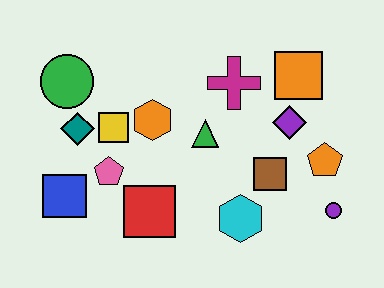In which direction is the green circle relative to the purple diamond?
The green circle is to the left of the purple diamond.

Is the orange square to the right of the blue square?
Yes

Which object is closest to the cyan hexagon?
The brown square is closest to the cyan hexagon.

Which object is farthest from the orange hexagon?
The purple circle is farthest from the orange hexagon.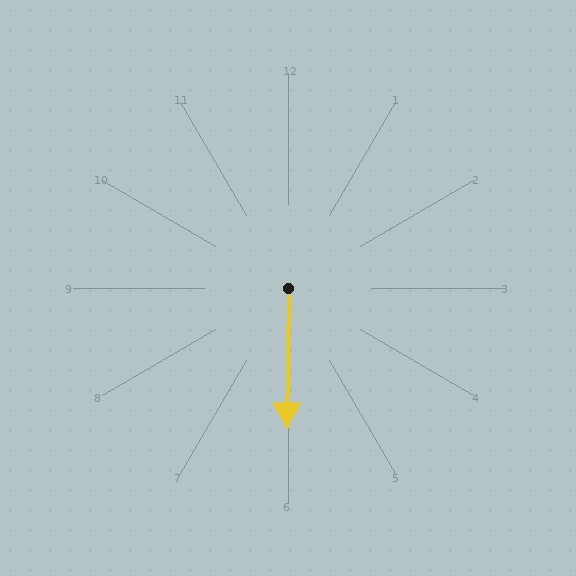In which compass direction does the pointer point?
South.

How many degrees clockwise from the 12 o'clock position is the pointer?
Approximately 181 degrees.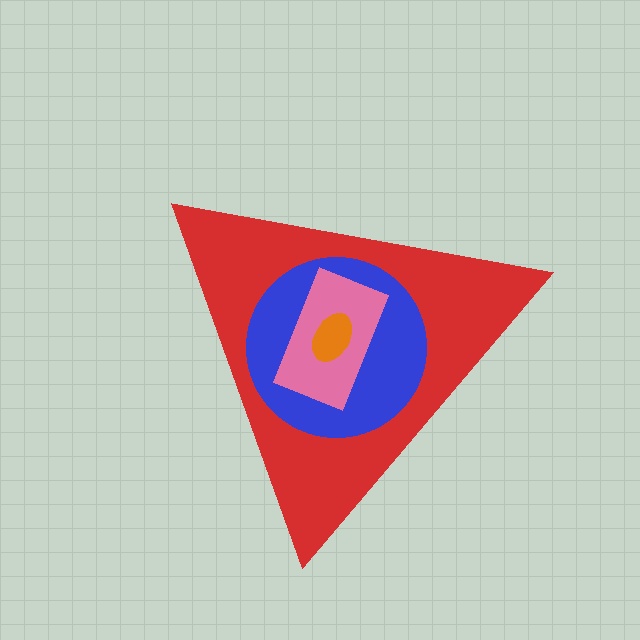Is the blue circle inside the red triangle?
Yes.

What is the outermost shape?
The red triangle.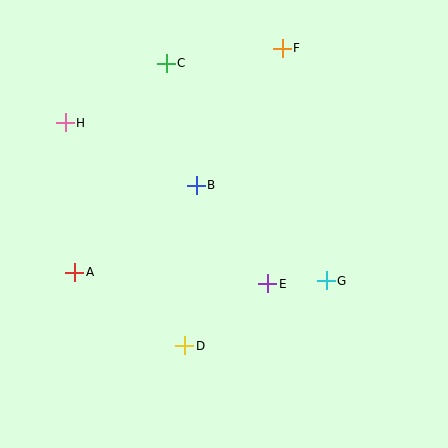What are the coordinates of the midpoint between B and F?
The midpoint between B and F is at (239, 117).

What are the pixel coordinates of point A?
Point A is at (75, 272).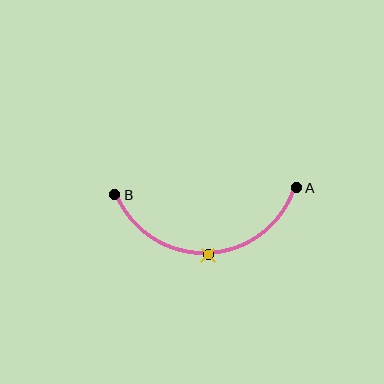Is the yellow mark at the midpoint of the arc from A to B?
Yes. The yellow mark lies on the arc at equal arc-length from both A and B — it is the arc midpoint.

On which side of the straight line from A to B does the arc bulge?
The arc bulges below the straight line connecting A and B.